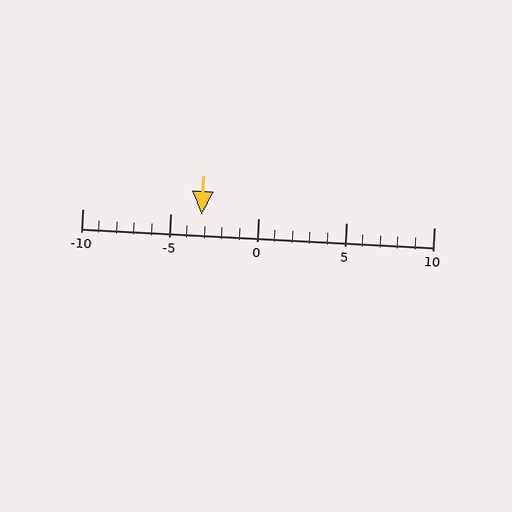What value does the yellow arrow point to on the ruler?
The yellow arrow points to approximately -3.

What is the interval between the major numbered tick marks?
The major tick marks are spaced 5 units apart.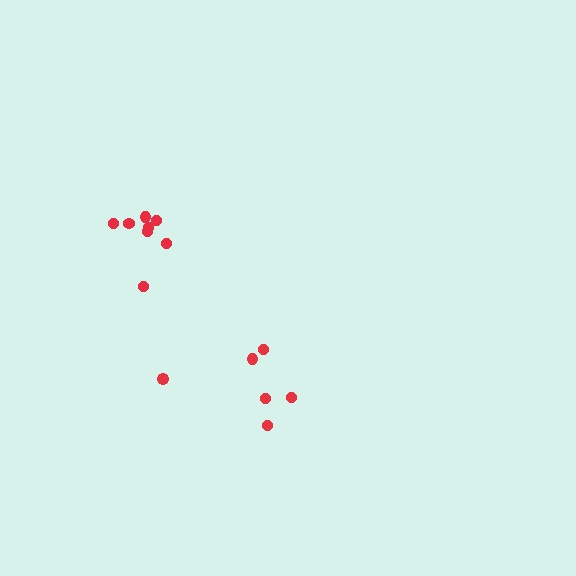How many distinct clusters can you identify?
There are 2 distinct clusters.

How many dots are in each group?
Group 1: 6 dots, Group 2: 8 dots (14 total).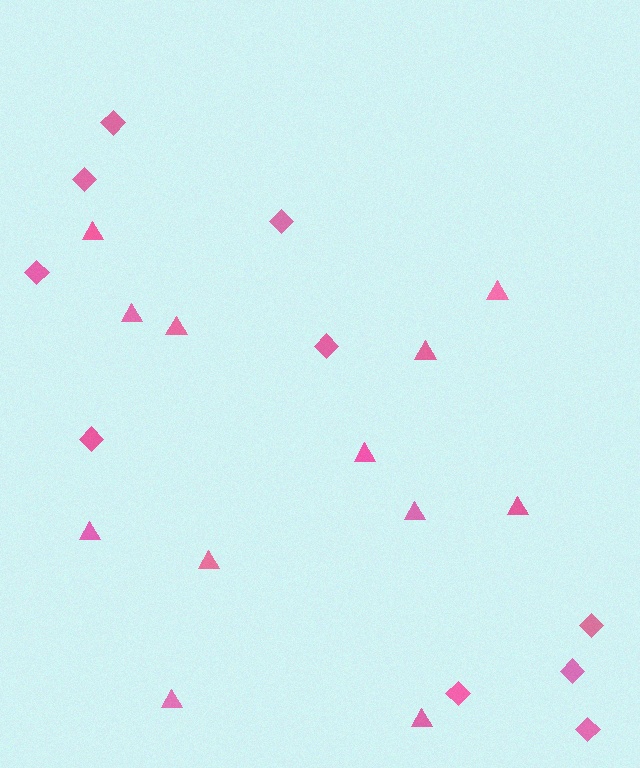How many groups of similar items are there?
There are 2 groups: one group of diamonds (10) and one group of triangles (12).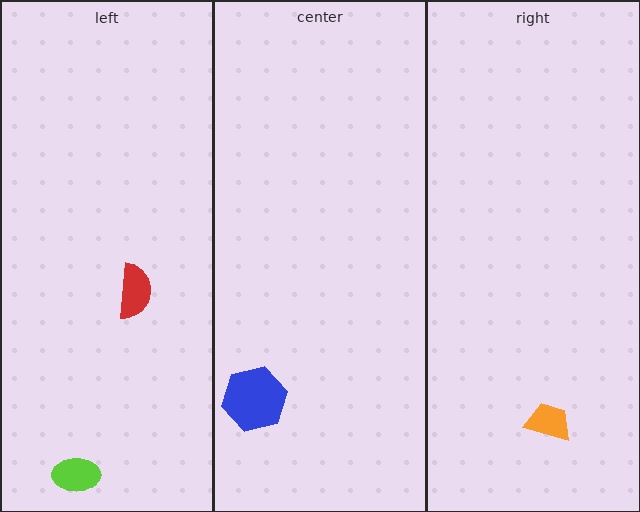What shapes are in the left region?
The red semicircle, the lime ellipse.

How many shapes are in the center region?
1.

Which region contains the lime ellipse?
The left region.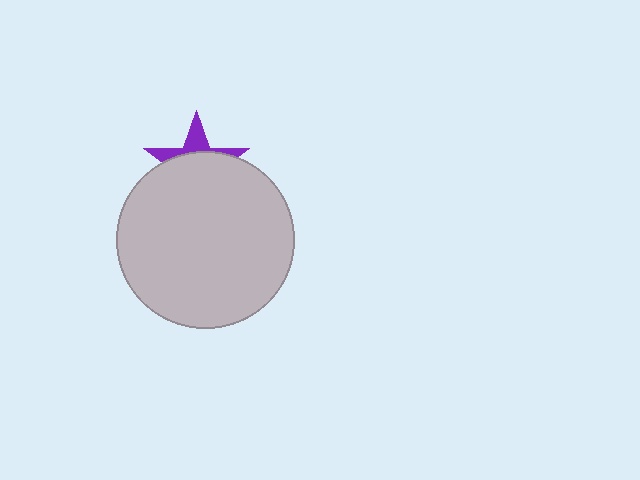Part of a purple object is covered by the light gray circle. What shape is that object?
It is a star.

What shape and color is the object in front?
The object in front is a light gray circle.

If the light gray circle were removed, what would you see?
You would see the complete purple star.